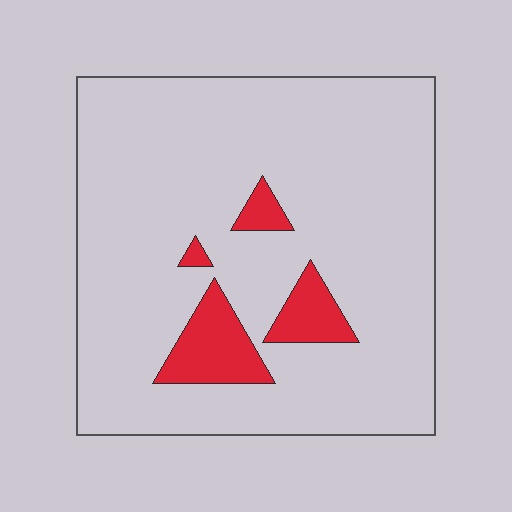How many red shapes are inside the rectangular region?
4.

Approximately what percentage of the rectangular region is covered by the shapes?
Approximately 10%.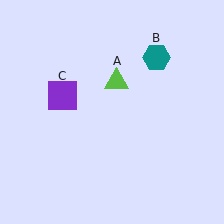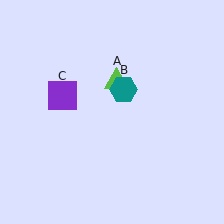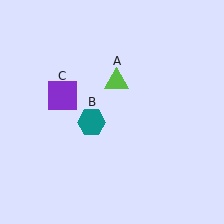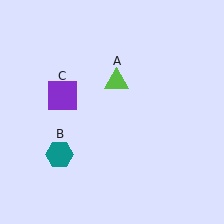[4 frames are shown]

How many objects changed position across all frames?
1 object changed position: teal hexagon (object B).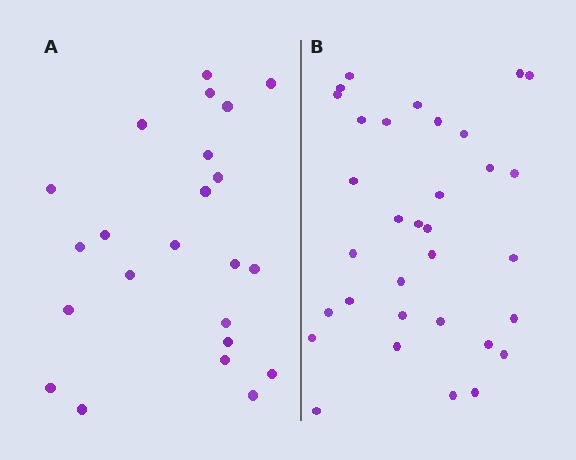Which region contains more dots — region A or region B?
Region B (the right region) has more dots.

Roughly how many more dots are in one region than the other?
Region B has roughly 10 or so more dots than region A.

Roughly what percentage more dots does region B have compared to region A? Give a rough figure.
About 45% more.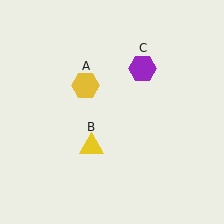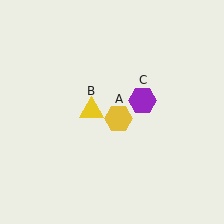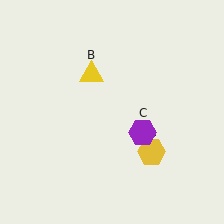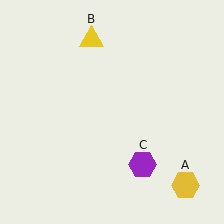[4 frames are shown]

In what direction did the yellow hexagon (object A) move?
The yellow hexagon (object A) moved down and to the right.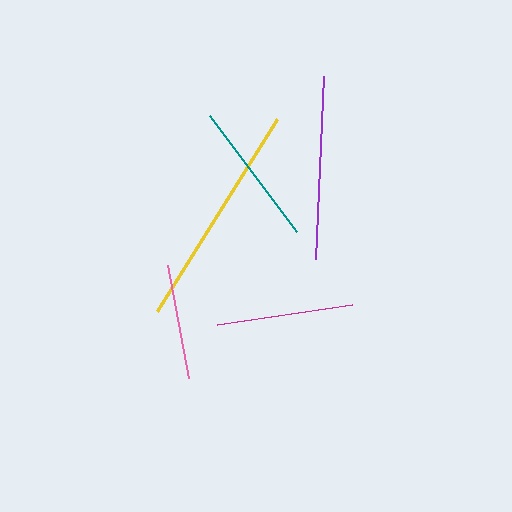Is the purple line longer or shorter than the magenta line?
The purple line is longer than the magenta line.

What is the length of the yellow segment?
The yellow segment is approximately 226 pixels long.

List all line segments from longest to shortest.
From longest to shortest: yellow, purple, teal, magenta, pink.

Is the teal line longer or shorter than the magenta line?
The teal line is longer than the magenta line.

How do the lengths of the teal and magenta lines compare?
The teal and magenta lines are approximately the same length.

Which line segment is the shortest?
The pink line is the shortest at approximately 115 pixels.